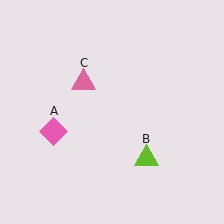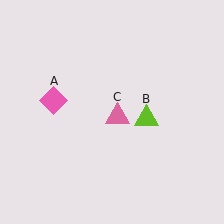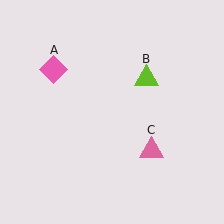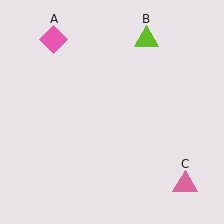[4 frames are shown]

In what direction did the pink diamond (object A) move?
The pink diamond (object A) moved up.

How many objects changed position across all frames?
3 objects changed position: pink diamond (object A), lime triangle (object B), pink triangle (object C).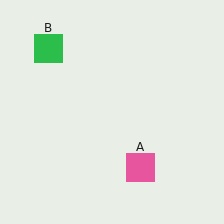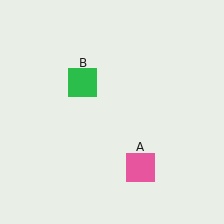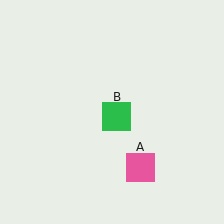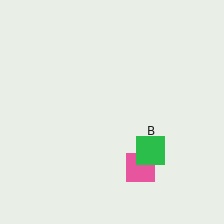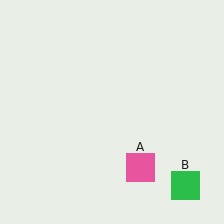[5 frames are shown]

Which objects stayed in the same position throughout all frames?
Pink square (object A) remained stationary.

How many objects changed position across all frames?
1 object changed position: green square (object B).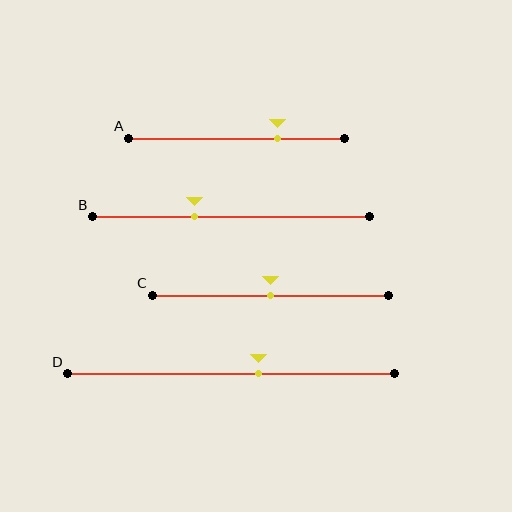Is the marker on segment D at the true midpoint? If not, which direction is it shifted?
No, the marker on segment D is shifted to the right by about 8% of the segment length.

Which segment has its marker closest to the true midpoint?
Segment C has its marker closest to the true midpoint.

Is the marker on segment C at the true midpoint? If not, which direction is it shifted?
Yes, the marker on segment C is at the true midpoint.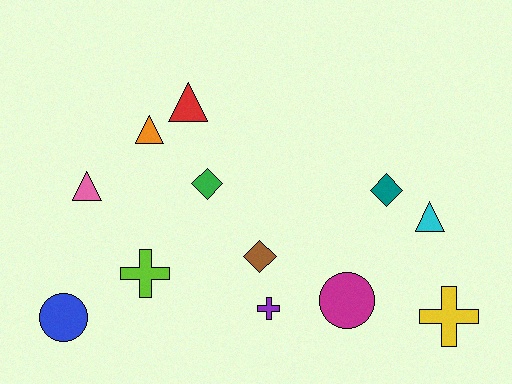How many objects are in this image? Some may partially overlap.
There are 12 objects.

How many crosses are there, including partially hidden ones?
There are 3 crosses.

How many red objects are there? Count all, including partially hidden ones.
There is 1 red object.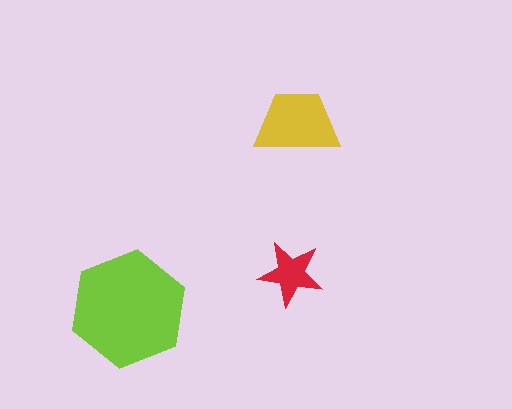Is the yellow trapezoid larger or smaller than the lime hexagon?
Smaller.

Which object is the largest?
The lime hexagon.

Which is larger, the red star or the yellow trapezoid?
The yellow trapezoid.